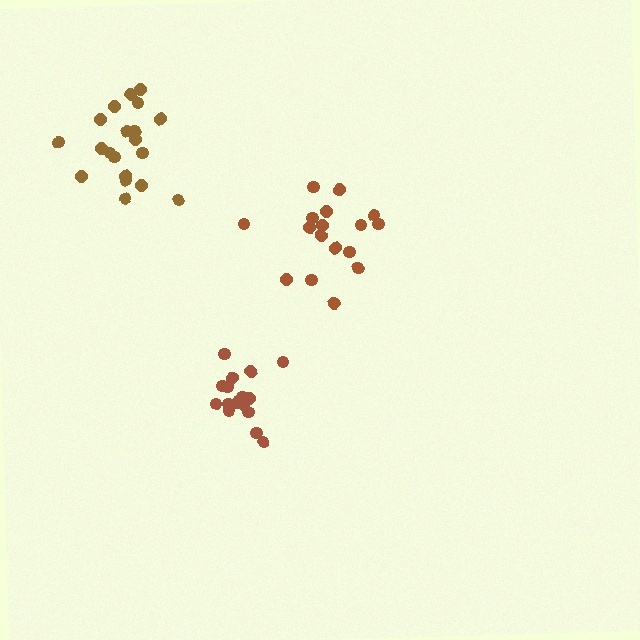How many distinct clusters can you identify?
There are 3 distinct clusters.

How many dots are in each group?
Group 1: 17 dots, Group 2: 17 dots, Group 3: 20 dots (54 total).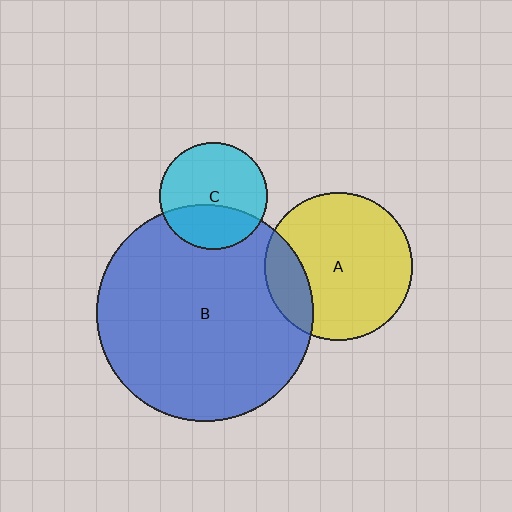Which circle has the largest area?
Circle B (blue).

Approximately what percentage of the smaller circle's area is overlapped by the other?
Approximately 20%.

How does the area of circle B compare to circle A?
Approximately 2.1 times.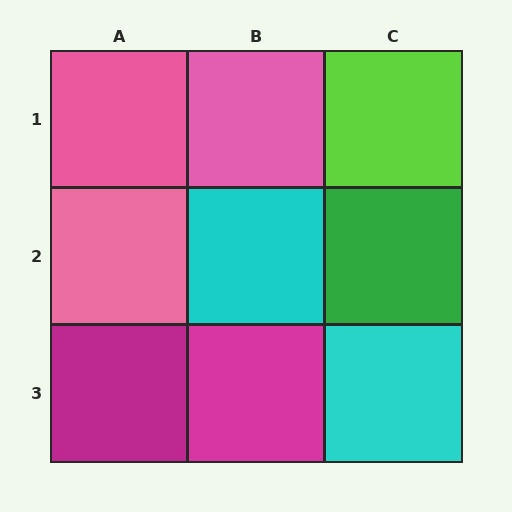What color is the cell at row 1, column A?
Pink.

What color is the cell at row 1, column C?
Lime.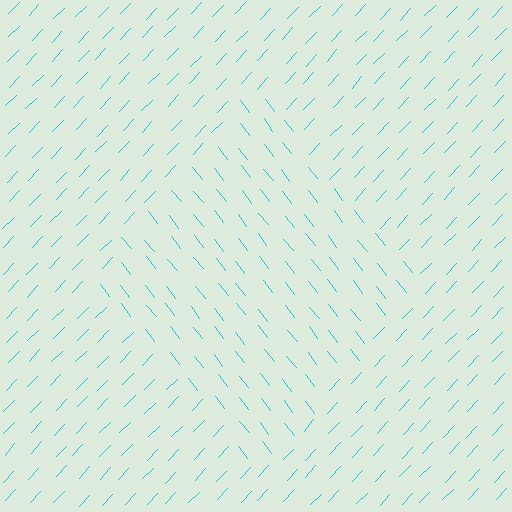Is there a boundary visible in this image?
Yes, there is a texture boundary formed by a change in line orientation.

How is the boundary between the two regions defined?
The boundary is defined purely by a change in line orientation (approximately 81 degrees difference). All lines are the same color and thickness.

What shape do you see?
I see a diamond.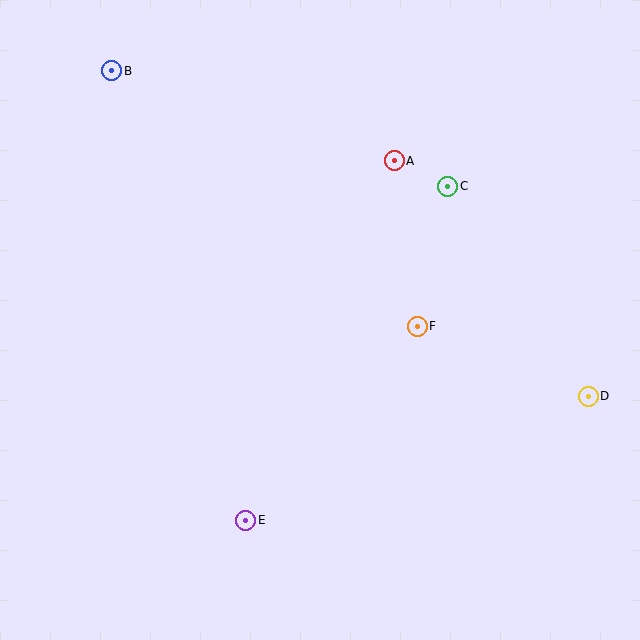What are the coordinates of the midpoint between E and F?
The midpoint between E and F is at (332, 423).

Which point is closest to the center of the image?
Point F at (417, 326) is closest to the center.